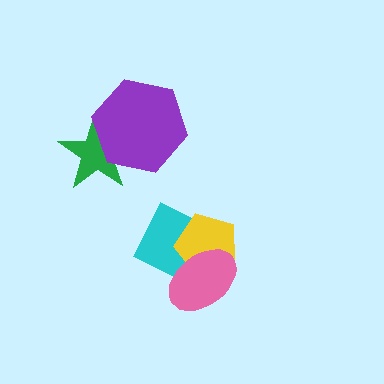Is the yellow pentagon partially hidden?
Yes, it is partially covered by another shape.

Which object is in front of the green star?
The purple hexagon is in front of the green star.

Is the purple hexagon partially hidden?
No, no other shape covers it.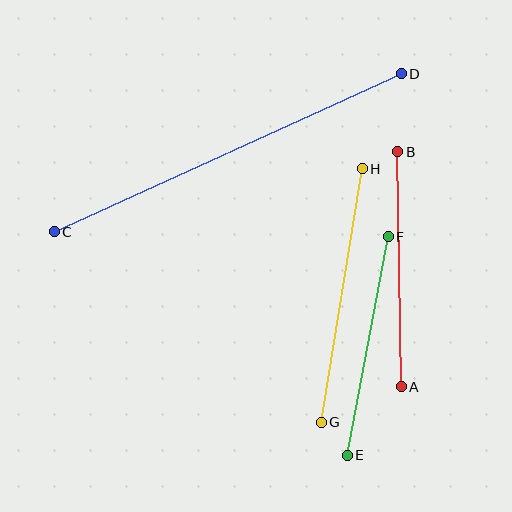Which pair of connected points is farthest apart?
Points C and D are farthest apart.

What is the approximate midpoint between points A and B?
The midpoint is at approximately (400, 269) pixels.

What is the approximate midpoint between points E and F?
The midpoint is at approximately (368, 346) pixels.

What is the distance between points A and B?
The distance is approximately 235 pixels.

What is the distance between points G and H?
The distance is approximately 257 pixels.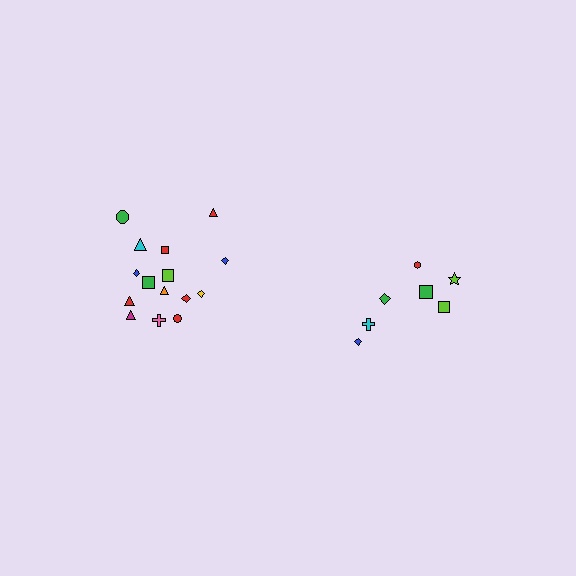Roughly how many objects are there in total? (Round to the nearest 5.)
Roughly 20 objects in total.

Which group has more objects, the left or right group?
The left group.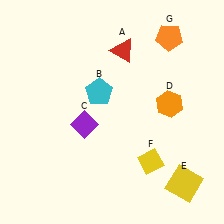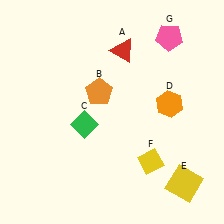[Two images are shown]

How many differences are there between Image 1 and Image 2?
There are 3 differences between the two images.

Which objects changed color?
B changed from cyan to orange. C changed from purple to green. G changed from orange to pink.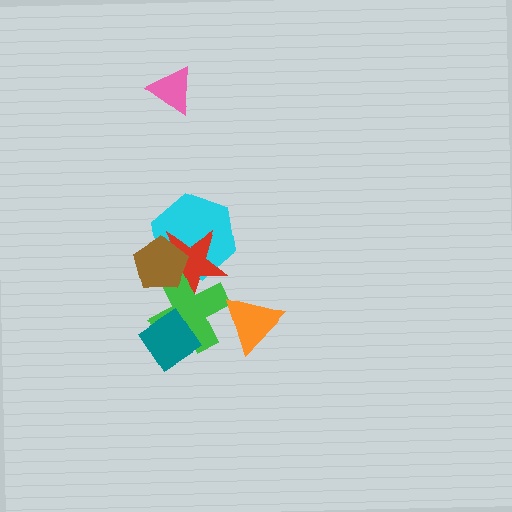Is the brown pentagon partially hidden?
No, no other shape covers it.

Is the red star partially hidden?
Yes, it is partially covered by another shape.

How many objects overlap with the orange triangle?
1 object overlaps with the orange triangle.